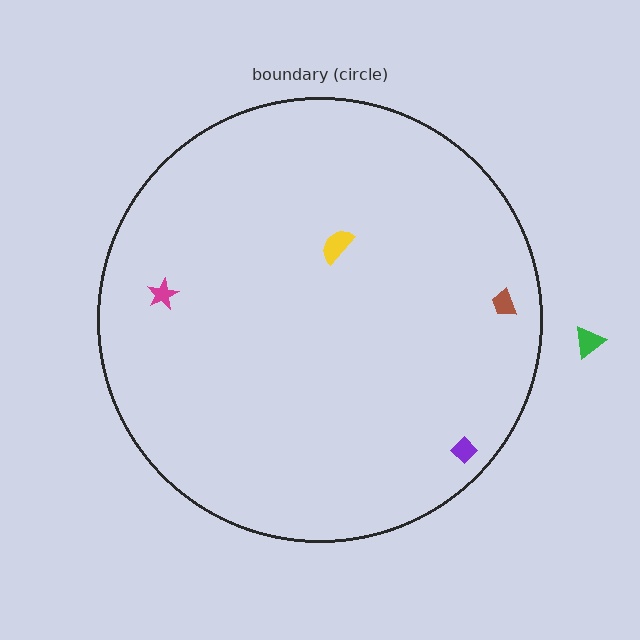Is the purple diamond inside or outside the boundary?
Inside.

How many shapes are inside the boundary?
4 inside, 1 outside.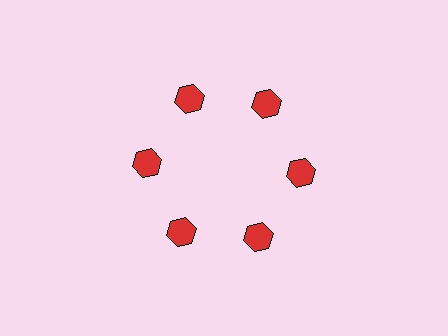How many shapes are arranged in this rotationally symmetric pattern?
There are 6 shapes, arranged in 6 groups of 1.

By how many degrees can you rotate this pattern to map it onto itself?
The pattern maps onto itself every 60 degrees of rotation.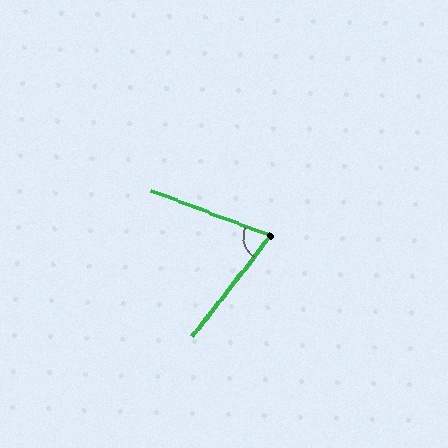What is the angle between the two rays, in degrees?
Approximately 73 degrees.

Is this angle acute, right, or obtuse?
It is acute.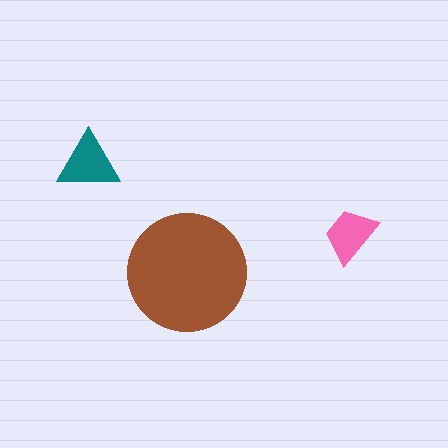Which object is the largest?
The brown circle.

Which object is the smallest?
The pink trapezoid.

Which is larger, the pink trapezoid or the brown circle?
The brown circle.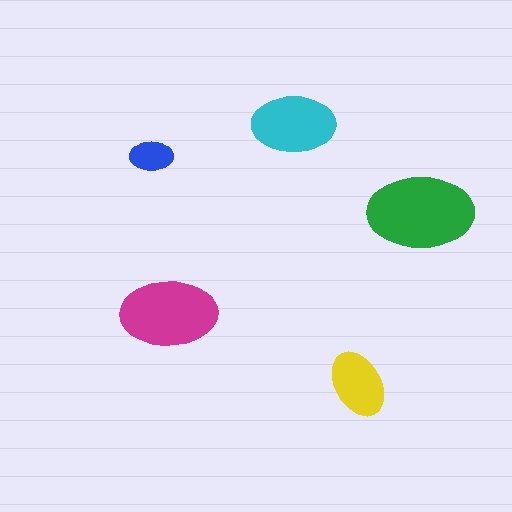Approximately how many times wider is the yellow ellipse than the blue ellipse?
About 1.5 times wider.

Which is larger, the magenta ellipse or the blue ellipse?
The magenta one.